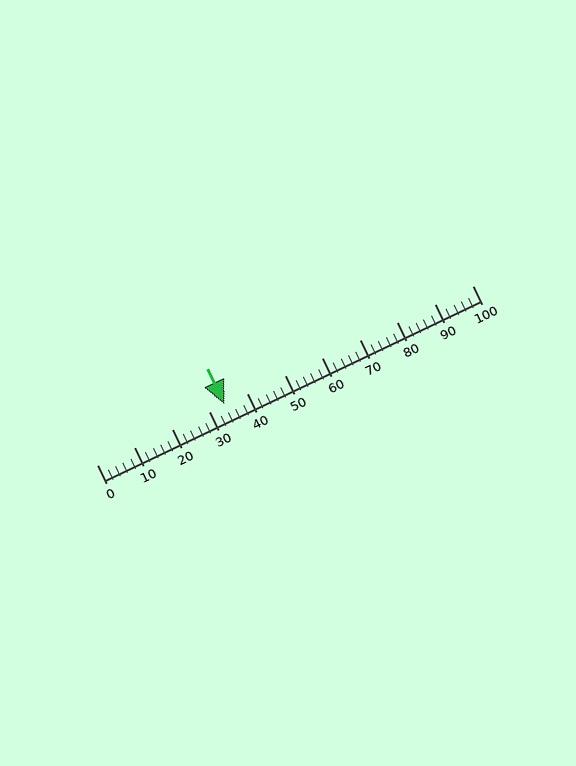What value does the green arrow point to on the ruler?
The green arrow points to approximately 34.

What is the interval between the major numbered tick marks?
The major tick marks are spaced 10 units apart.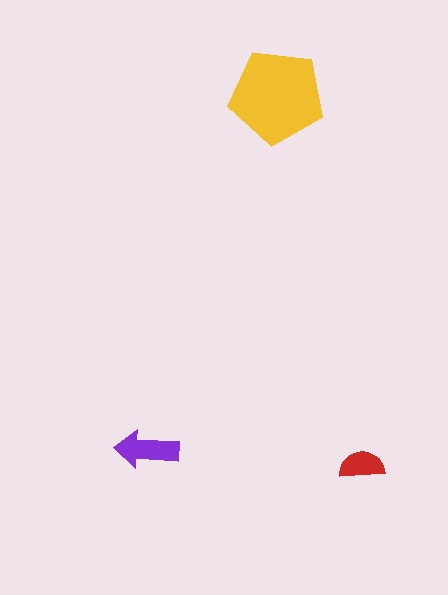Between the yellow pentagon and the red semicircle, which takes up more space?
The yellow pentagon.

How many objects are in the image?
There are 3 objects in the image.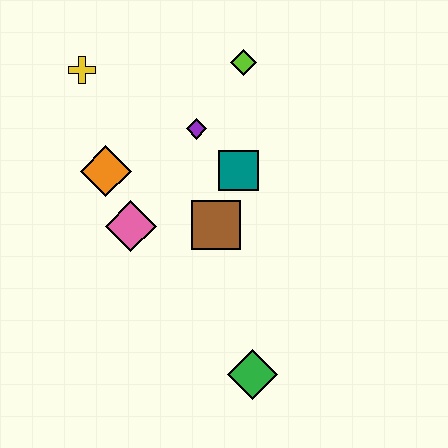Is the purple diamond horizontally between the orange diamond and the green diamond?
Yes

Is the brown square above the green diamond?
Yes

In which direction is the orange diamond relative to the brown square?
The orange diamond is to the left of the brown square.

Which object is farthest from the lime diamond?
The green diamond is farthest from the lime diamond.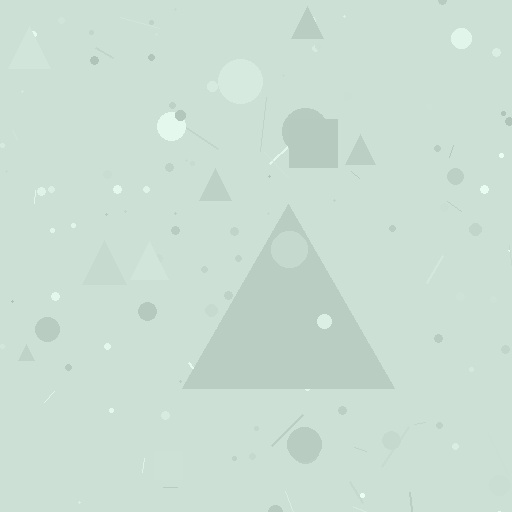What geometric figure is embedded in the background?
A triangle is embedded in the background.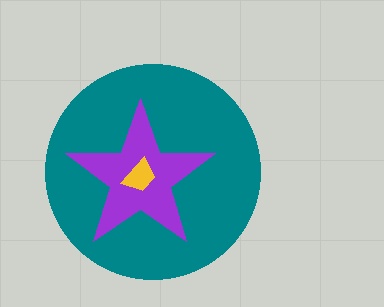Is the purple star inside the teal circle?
Yes.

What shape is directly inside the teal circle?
The purple star.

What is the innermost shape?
The yellow trapezoid.